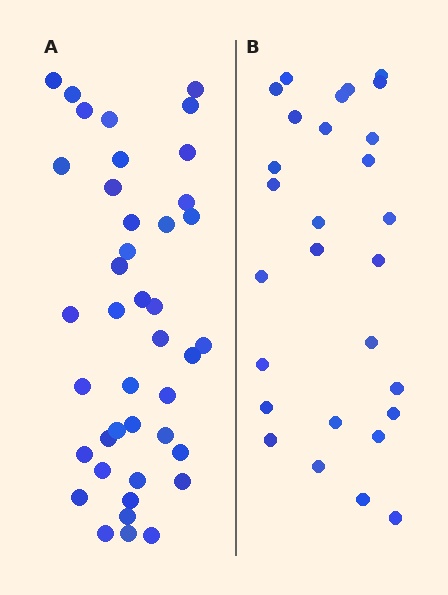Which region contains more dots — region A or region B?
Region A (the left region) has more dots.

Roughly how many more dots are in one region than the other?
Region A has approximately 15 more dots than region B.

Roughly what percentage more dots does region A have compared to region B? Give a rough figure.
About 45% more.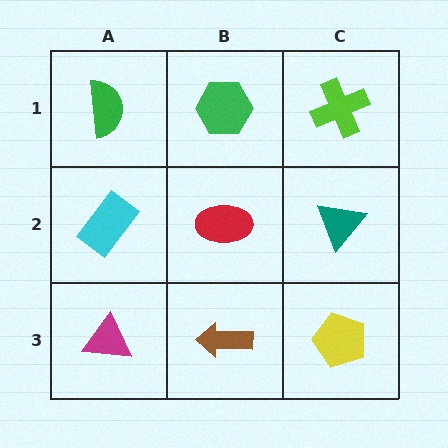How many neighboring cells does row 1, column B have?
3.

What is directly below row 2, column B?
A brown arrow.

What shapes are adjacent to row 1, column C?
A teal triangle (row 2, column C), a green hexagon (row 1, column B).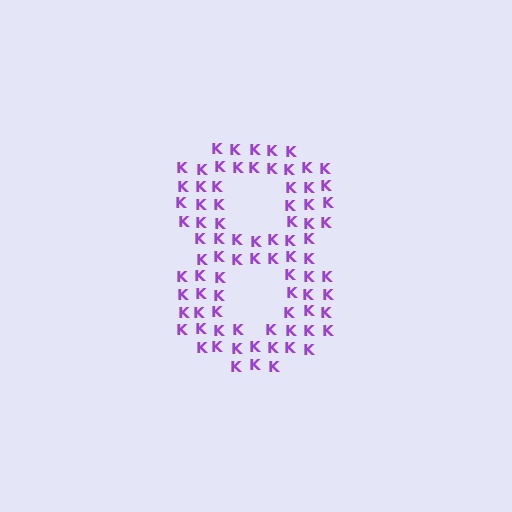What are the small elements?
The small elements are letter K's.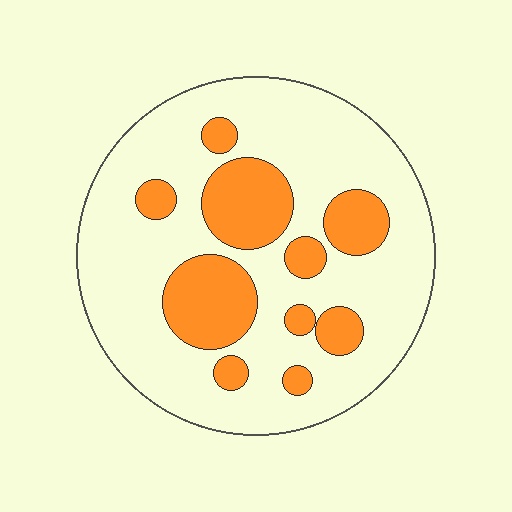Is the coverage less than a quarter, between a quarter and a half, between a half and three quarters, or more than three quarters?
Between a quarter and a half.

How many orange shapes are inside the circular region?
10.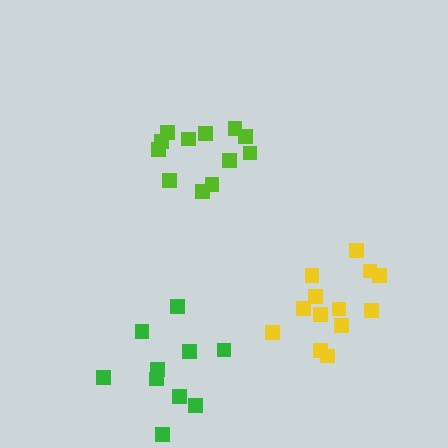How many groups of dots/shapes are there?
There are 3 groups.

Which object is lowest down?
The green cluster is bottommost.